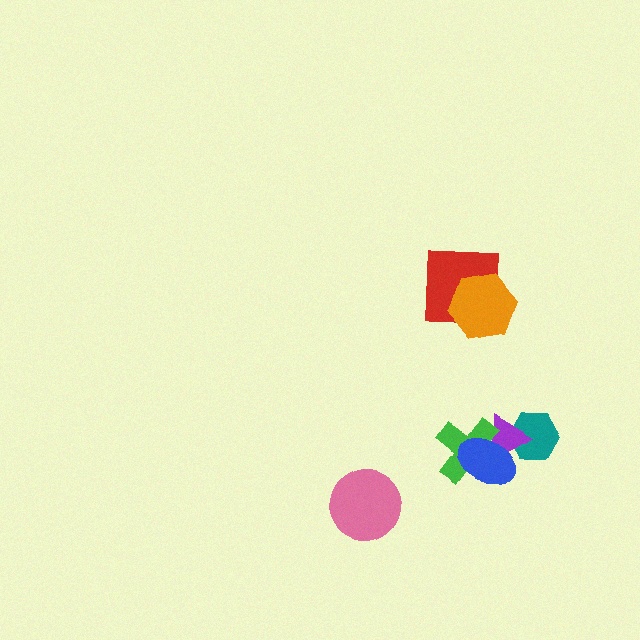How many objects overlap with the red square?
1 object overlaps with the red square.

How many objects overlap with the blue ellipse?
2 objects overlap with the blue ellipse.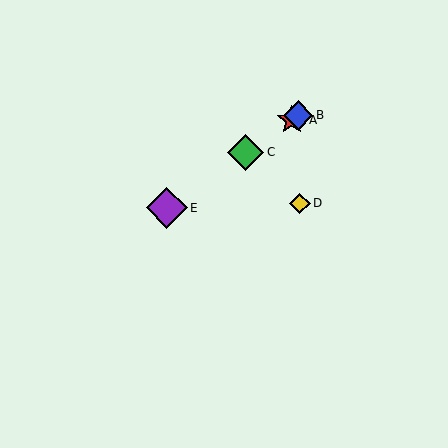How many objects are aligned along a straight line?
4 objects (A, B, C, E) are aligned along a straight line.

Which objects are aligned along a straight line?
Objects A, B, C, E are aligned along a straight line.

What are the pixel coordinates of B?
Object B is at (298, 115).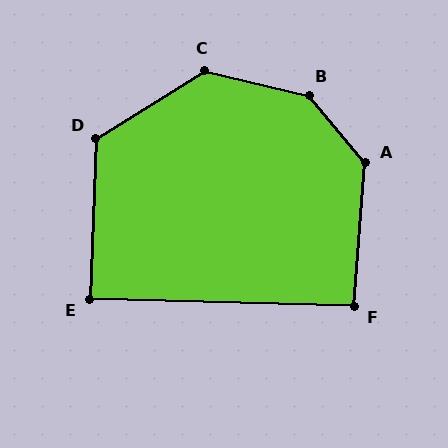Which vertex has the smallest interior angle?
E, at approximately 89 degrees.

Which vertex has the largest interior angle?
B, at approximately 143 degrees.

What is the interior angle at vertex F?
Approximately 93 degrees (approximately right).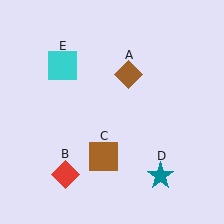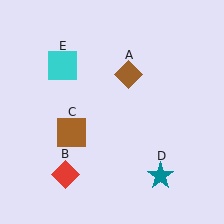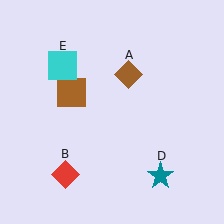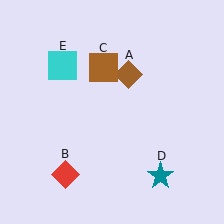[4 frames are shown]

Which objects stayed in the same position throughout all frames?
Brown diamond (object A) and red diamond (object B) and teal star (object D) and cyan square (object E) remained stationary.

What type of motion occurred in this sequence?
The brown square (object C) rotated clockwise around the center of the scene.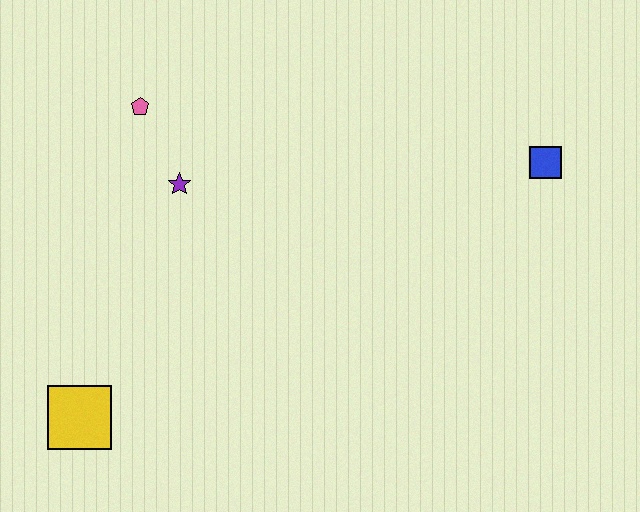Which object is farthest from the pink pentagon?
The blue square is farthest from the pink pentagon.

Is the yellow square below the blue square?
Yes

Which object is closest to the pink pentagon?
The purple star is closest to the pink pentagon.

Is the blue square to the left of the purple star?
No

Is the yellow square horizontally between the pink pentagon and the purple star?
No